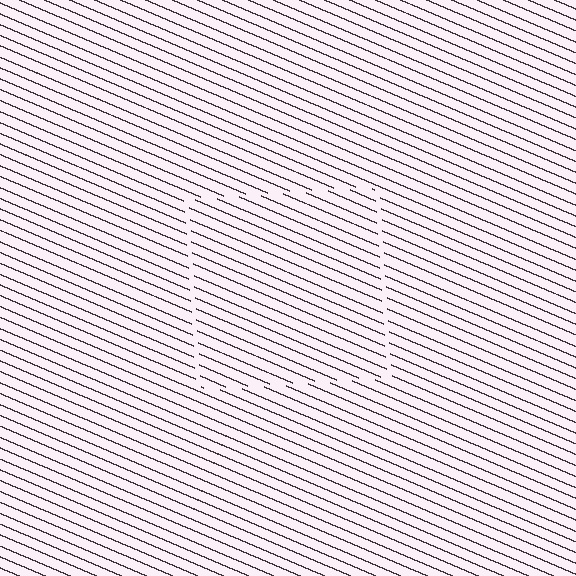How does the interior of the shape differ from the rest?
The interior of the shape contains the same grating, shifted by half a period — the contour is defined by the phase discontinuity where line-ends from the inner and outer gratings abut.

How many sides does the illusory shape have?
4 sides — the line-ends trace a square.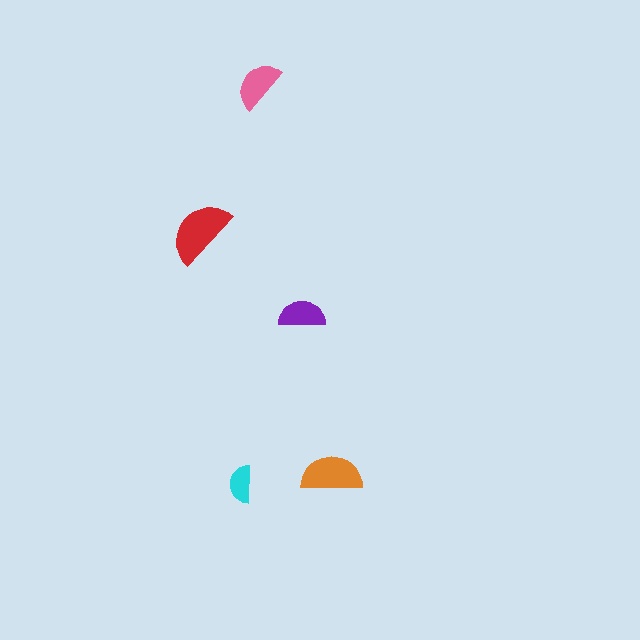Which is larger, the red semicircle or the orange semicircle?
The red one.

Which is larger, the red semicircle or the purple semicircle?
The red one.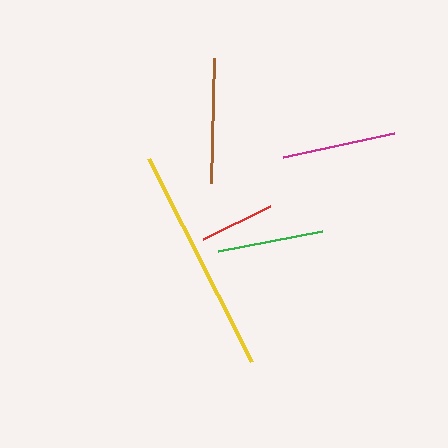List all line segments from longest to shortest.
From longest to shortest: yellow, brown, magenta, green, red.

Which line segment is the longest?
The yellow line is the longest at approximately 227 pixels.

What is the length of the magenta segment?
The magenta segment is approximately 114 pixels long.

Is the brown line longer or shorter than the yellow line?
The yellow line is longer than the brown line.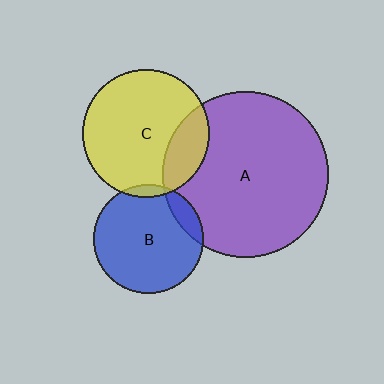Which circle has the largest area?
Circle A (purple).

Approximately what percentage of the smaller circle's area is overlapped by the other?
Approximately 20%.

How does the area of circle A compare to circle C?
Approximately 1.7 times.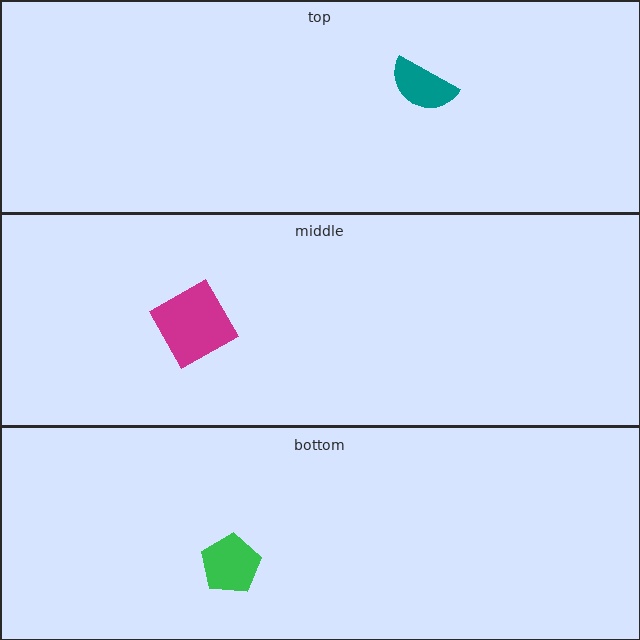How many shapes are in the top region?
1.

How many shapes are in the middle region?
1.